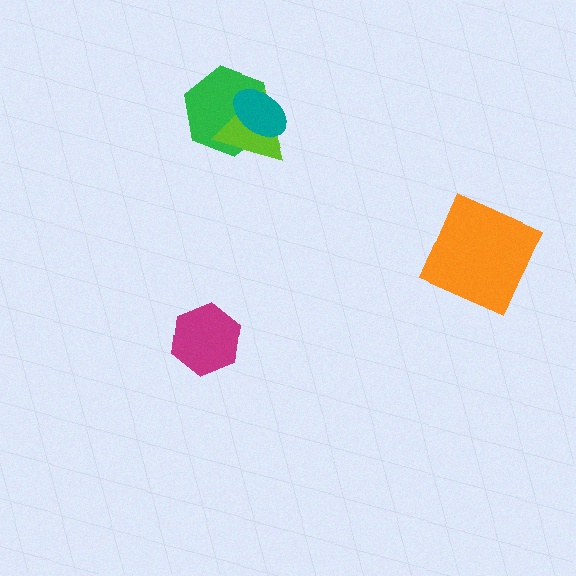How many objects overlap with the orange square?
0 objects overlap with the orange square.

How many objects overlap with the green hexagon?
2 objects overlap with the green hexagon.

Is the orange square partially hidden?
No, no other shape covers it.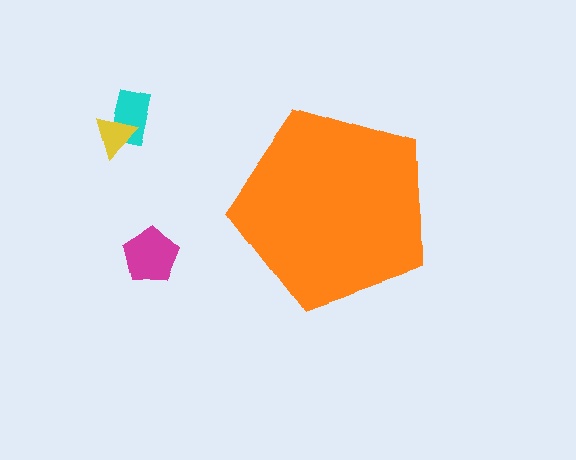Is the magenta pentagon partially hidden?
No, the magenta pentagon is fully visible.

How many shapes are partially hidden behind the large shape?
0 shapes are partially hidden.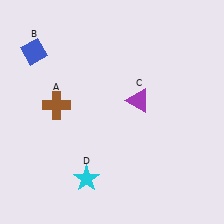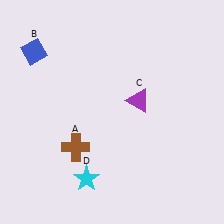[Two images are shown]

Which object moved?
The brown cross (A) moved down.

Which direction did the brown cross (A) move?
The brown cross (A) moved down.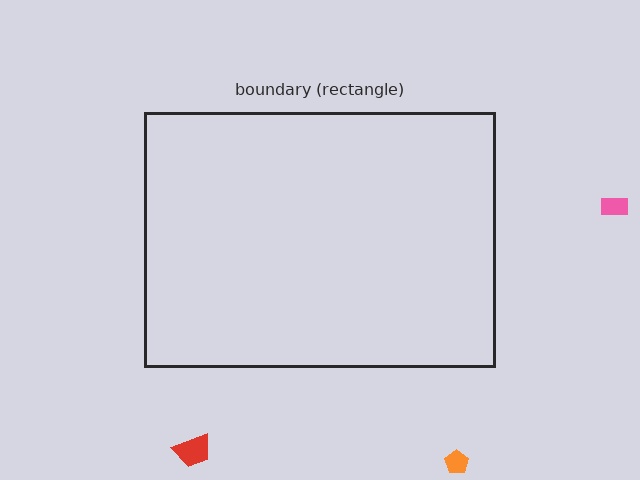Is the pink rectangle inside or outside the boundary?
Outside.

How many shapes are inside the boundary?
0 inside, 3 outside.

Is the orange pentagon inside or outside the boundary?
Outside.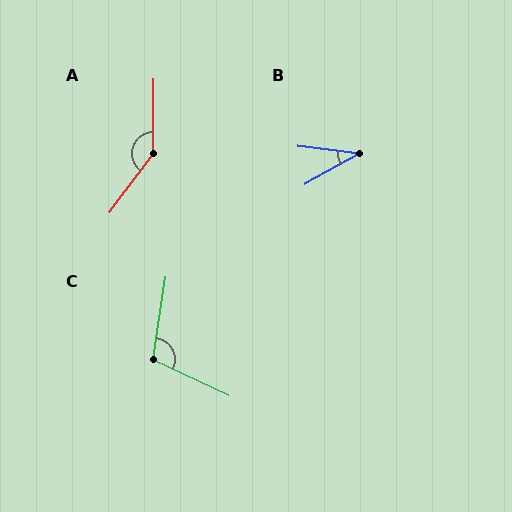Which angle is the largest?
A, at approximately 143 degrees.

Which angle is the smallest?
B, at approximately 36 degrees.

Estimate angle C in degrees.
Approximately 106 degrees.